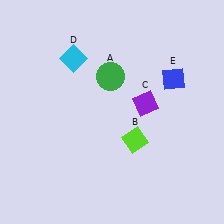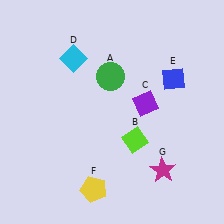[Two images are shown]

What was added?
A yellow pentagon (F), a magenta star (G) were added in Image 2.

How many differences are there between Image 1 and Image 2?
There are 2 differences between the two images.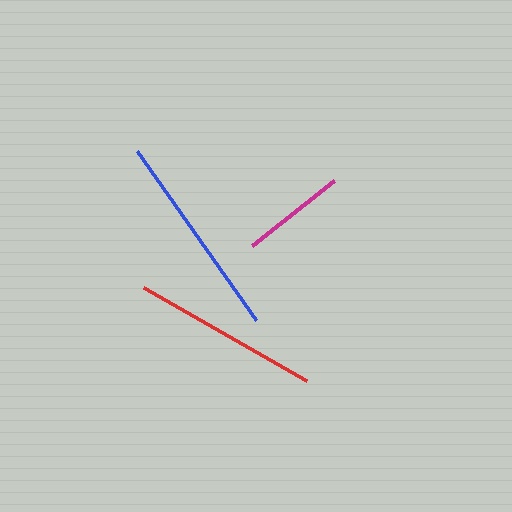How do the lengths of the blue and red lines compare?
The blue and red lines are approximately the same length.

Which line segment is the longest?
The blue line is the longest at approximately 206 pixels.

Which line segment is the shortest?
The magenta line is the shortest at approximately 104 pixels.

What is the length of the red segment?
The red segment is approximately 188 pixels long.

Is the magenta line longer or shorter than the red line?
The red line is longer than the magenta line.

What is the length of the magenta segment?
The magenta segment is approximately 104 pixels long.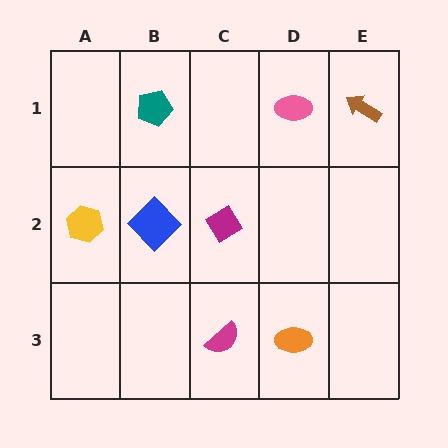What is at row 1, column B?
A teal pentagon.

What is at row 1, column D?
A pink ellipse.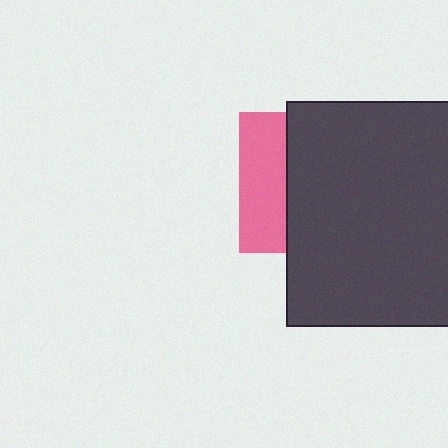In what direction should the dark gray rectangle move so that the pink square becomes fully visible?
The dark gray rectangle should move right. That is the shortest direction to clear the overlap and leave the pink square fully visible.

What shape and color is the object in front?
The object in front is a dark gray rectangle.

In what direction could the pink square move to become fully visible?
The pink square could move left. That would shift it out from behind the dark gray rectangle entirely.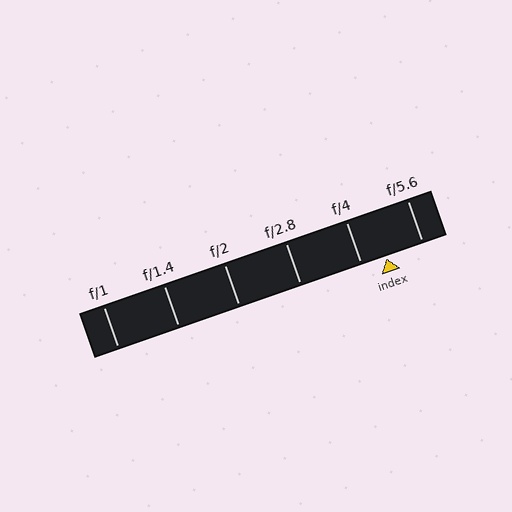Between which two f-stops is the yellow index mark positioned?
The index mark is between f/4 and f/5.6.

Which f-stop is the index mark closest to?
The index mark is closest to f/4.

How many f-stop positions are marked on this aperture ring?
There are 6 f-stop positions marked.